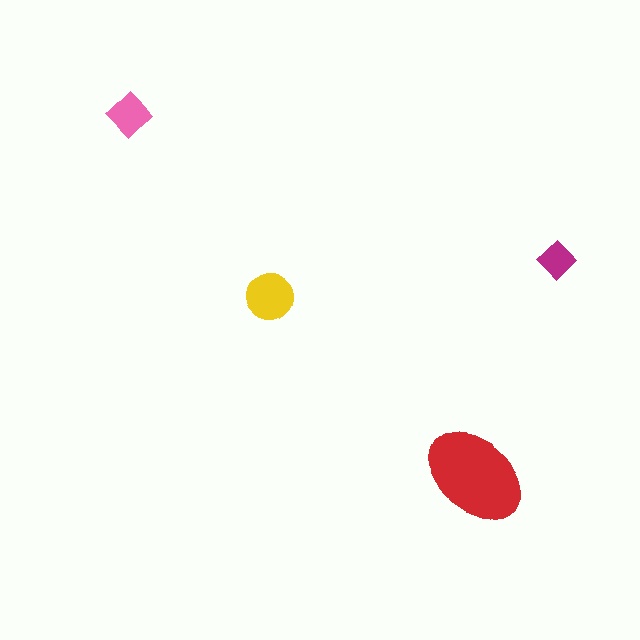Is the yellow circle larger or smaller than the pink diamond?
Larger.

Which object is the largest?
The red ellipse.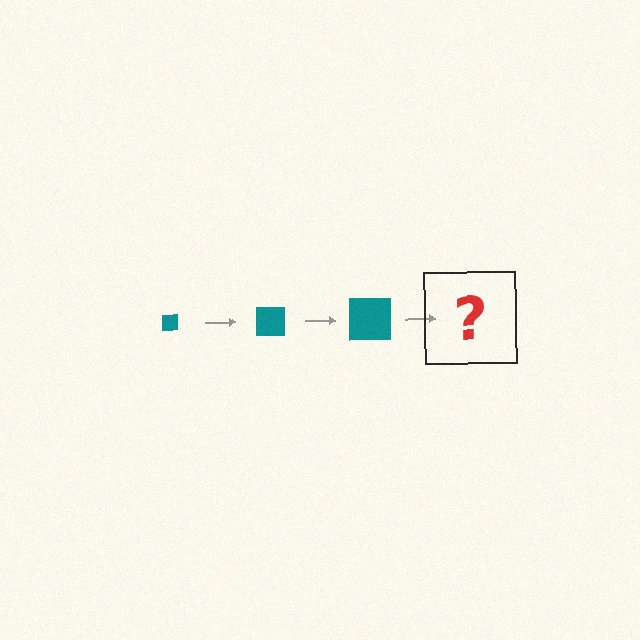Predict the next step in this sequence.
The next step is a teal square, larger than the previous one.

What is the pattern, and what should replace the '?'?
The pattern is that the square gets progressively larger each step. The '?' should be a teal square, larger than the previous one.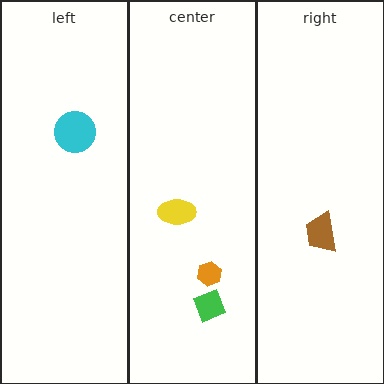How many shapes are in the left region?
1.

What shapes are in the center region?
The orange hexagon, the green diamond, the yellow ellipse.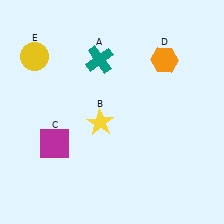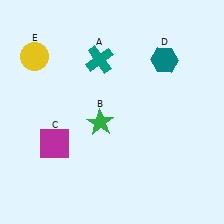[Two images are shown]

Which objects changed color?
B changed from yellow to green. D changed from orange to teal.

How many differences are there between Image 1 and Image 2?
There are 2 differences between the two images.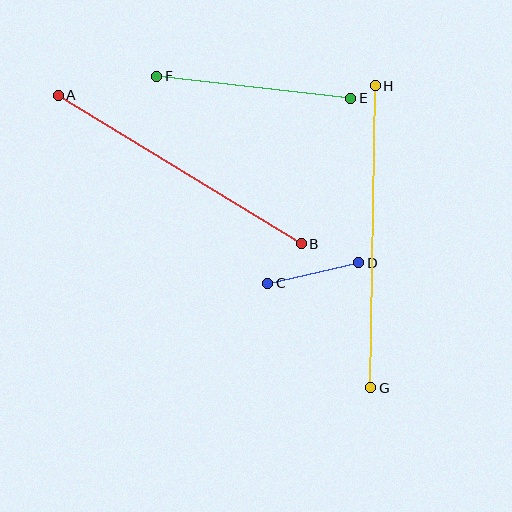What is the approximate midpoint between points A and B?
The midpoint is at approximately (180, 170) pixels.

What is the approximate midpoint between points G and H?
The midpoint is at approximately (373, 237) pixels.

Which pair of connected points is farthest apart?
Points G and H are farthest apart.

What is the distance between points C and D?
The distance is approximately 94 pixels.